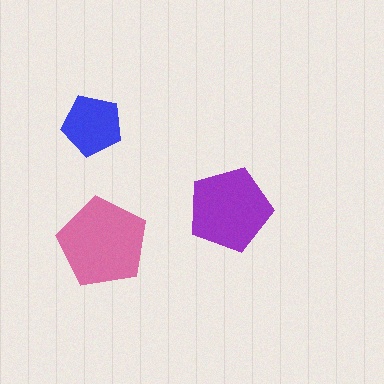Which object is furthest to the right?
The purple pentagon is rightmost.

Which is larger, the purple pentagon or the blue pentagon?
The purple one.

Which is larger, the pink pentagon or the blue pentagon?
The pink one.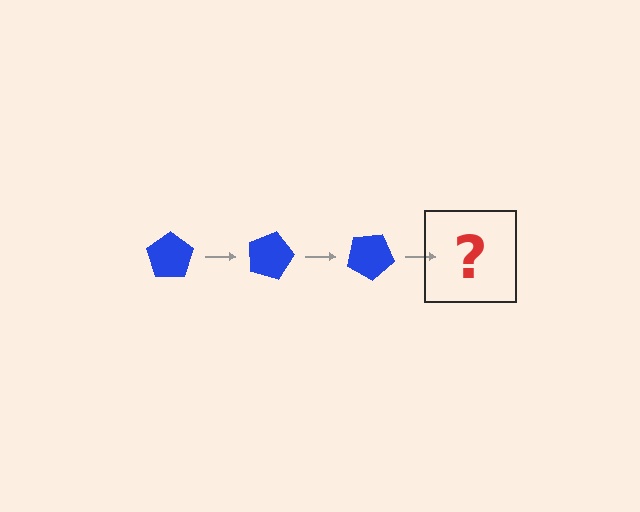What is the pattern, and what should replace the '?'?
The pattern is that the pentagon rotates 15 degrees each step. The '?' should be a blue pentagon rotated 45 degrees.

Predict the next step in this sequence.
The next step is a blue pentagon rotated 45 degrees.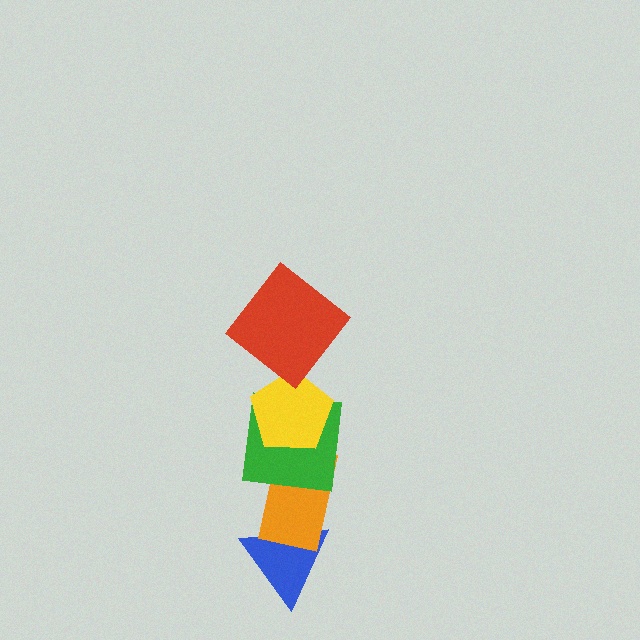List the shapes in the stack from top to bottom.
From top to bottom: the red diamond, the yellow pentagon, the green square, the orange rectangle, the blue triangle.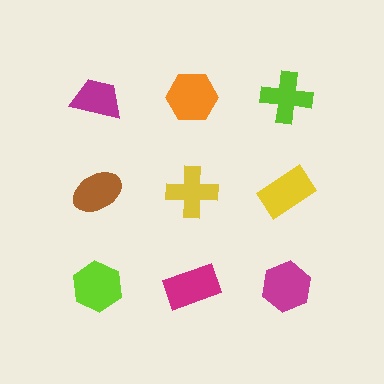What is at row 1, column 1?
A magenta trapezoid.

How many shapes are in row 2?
3 shapes.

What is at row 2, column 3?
A yellow rectangle.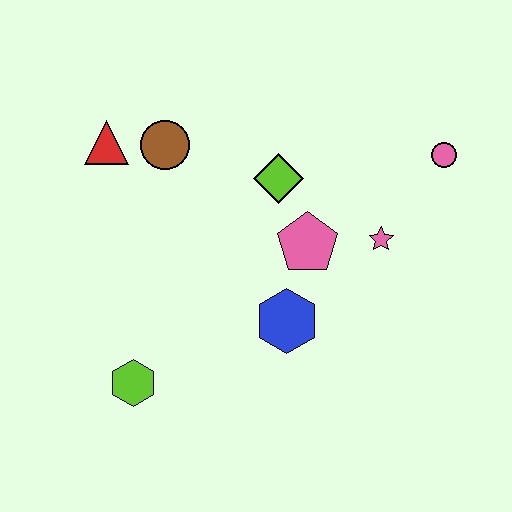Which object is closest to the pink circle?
The pink star is closest to the pink circle.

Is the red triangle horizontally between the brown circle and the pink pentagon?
No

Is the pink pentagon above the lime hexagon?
Yes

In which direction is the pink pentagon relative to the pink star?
The pink pentagon is to the left of the pink star.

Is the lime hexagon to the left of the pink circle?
Yes